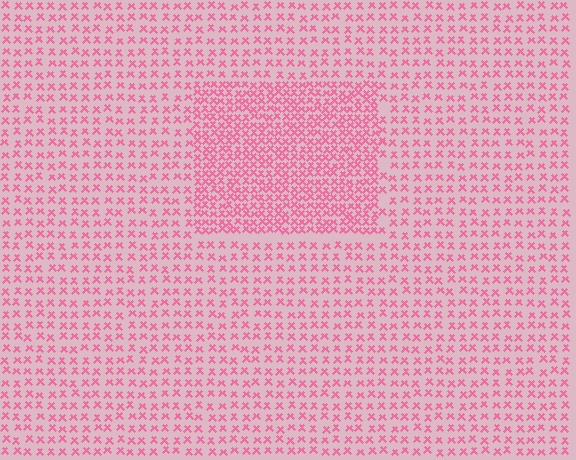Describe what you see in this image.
The image contains small pink elements arranged at two different densities. A rectangle-shaped region is visible where the elements are more densely packed than the surrounding area.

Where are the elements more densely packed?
The elements are more densely packed inside the rectangle boundary.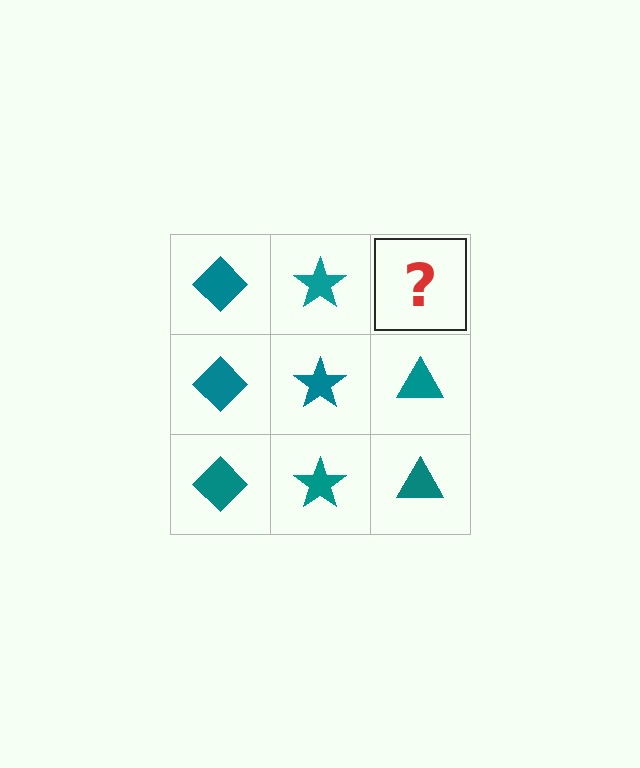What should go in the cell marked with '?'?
The missing cell should contain a teal triangle.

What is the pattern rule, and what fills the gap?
The rule is that each column has a consistent shape. The gap should be filled with a teal triangle.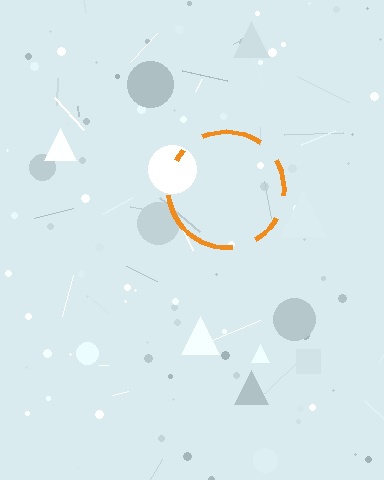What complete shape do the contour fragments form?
The contour fragments form a circle.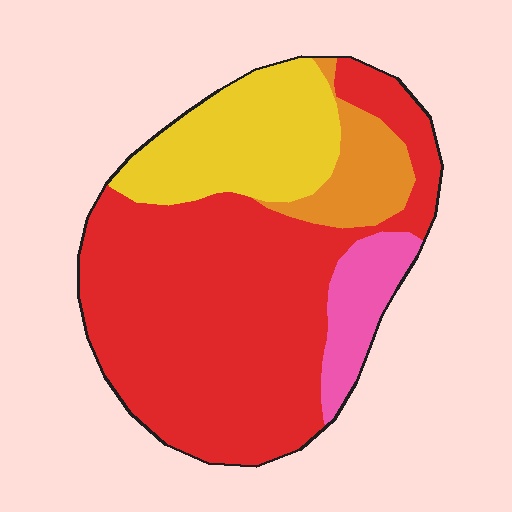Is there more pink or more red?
Red.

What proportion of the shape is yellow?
Yellow takes up about one fifth (1/5) of the shape.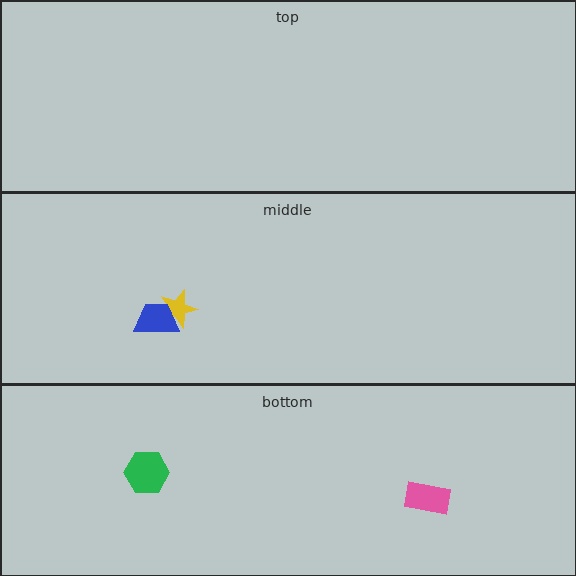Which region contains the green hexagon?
The bottom region.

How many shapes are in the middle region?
2.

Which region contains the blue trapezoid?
The middle region.